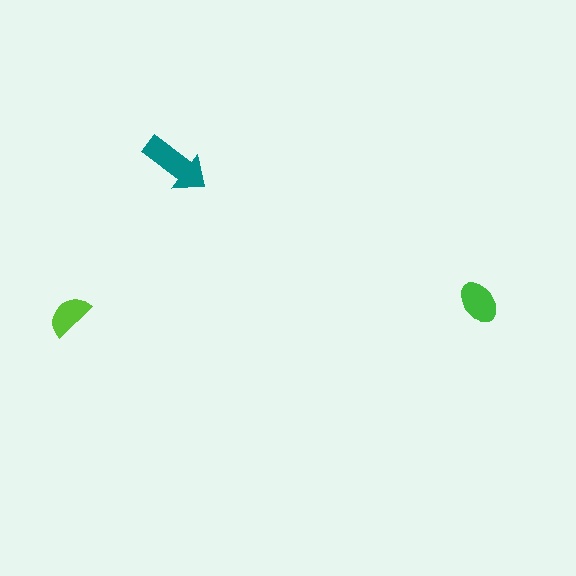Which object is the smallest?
The lime semicircle.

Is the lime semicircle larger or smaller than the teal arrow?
Smaller.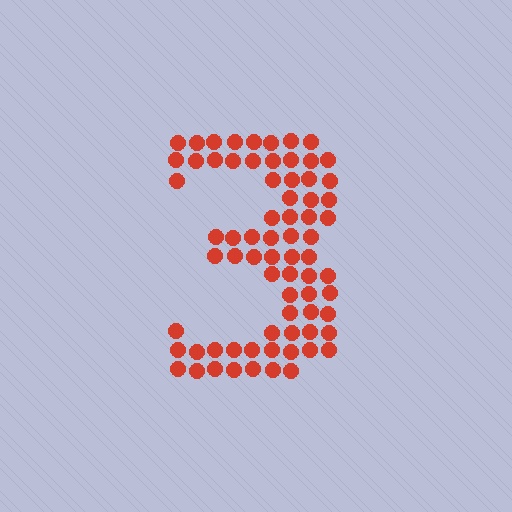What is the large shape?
The large shape is the digit 3.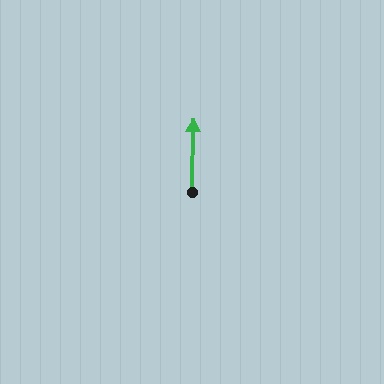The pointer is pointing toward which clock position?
Roughly 12 o'clock.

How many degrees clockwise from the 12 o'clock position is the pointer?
Approximately 1 degrees.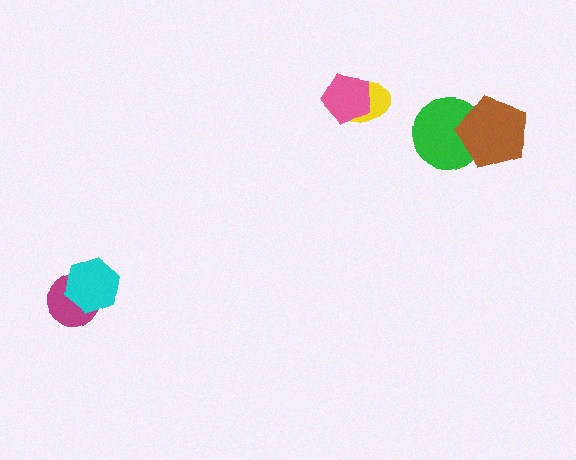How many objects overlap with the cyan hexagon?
1 object overlaps with the cyan hexagon.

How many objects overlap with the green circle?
1 object overlaps with the green circle.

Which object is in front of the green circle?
The brown pentagon is in front of the green circle.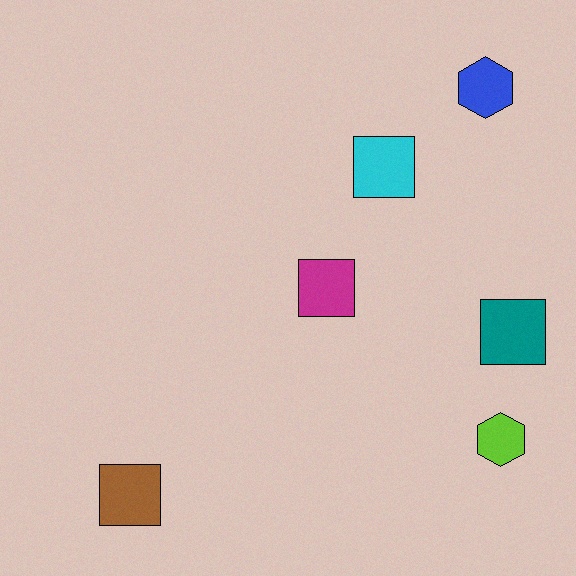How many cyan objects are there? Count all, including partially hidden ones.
There is 1 cyan object.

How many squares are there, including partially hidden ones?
There are 4 squares.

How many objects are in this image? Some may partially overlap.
There are 6 objects.